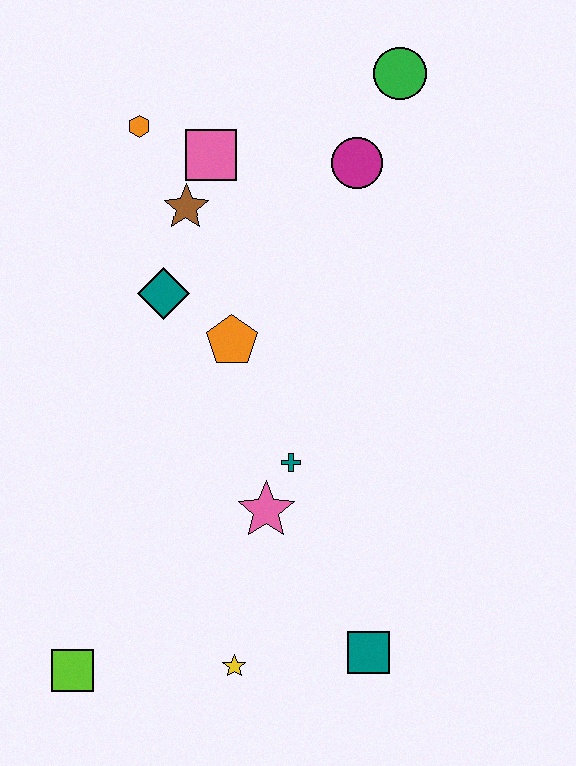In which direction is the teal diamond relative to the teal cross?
The teal diamond is above the teal cross.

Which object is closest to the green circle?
The magenta circle is closest to the green circle.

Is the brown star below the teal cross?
No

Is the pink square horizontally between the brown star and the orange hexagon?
No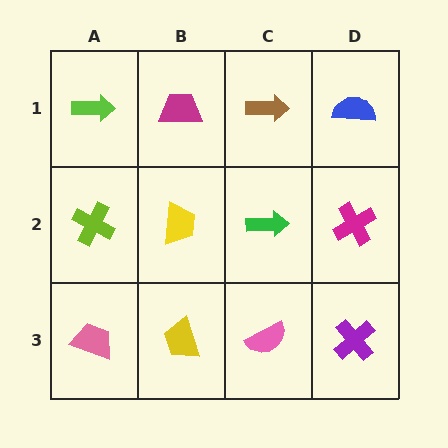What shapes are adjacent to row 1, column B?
A yellow trapezoid (row 2, column B), a lime arrow (row 1, column A), a brown arrow (row 1, column C).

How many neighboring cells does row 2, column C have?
4.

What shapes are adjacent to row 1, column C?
A green arrow (row 2, column C), a magenta trapezoid (row 1, column B), a blue semicircle (row 1, column D).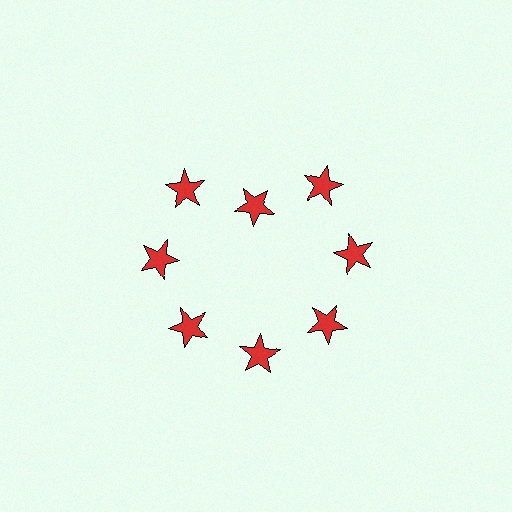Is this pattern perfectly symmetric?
No. The 8 red stars are arranged in a ring, but one element near the 12 o'clock position is pulled inward toward the center, breaking the 8-fold rotational symmetry.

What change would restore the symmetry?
The symmetry would be restored by moving it outward, back onto the ring so that all 8 stars sit at equal angles and equal distance from the center.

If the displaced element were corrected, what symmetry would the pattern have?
It would have 8-fold rotational symmetry — the pattern would map onto itself every 45 degrees.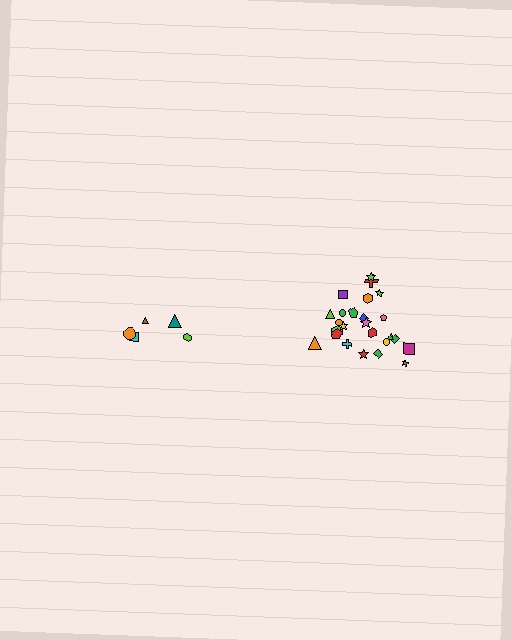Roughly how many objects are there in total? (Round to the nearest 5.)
Roughly 30 objects in total.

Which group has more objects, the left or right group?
The right group.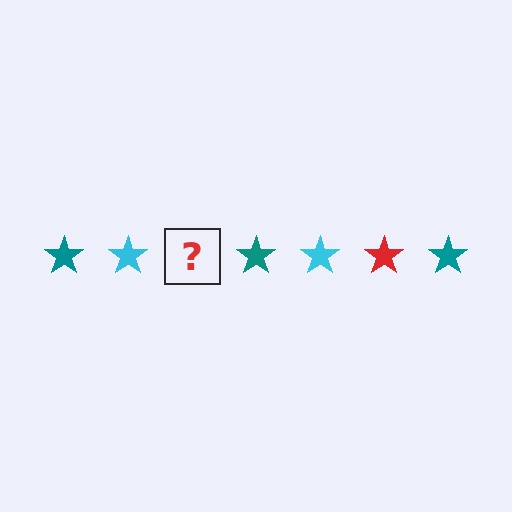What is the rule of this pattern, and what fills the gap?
The rule is that the pattern cycles through teal, cyan, red stars. The gap should be filled with a red star.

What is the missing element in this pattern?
The missing element is a red star.